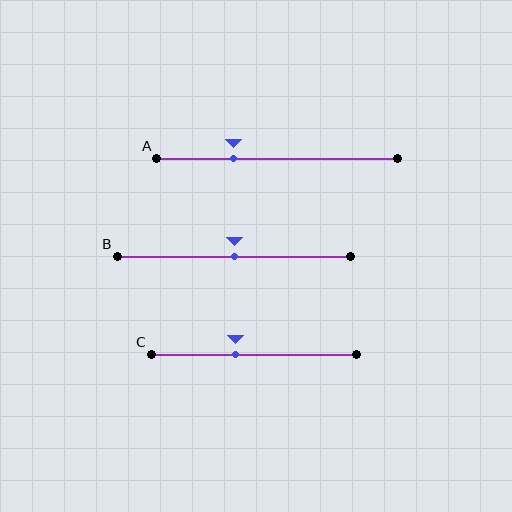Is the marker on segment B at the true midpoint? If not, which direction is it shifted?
Yes, the marker on segment B is at the true midpoint.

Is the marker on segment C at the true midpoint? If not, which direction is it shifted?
No, the marker on segment C is shifted to the left by about 9% of the segment length.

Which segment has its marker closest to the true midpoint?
Segment B has its marker closest to the true midpoint.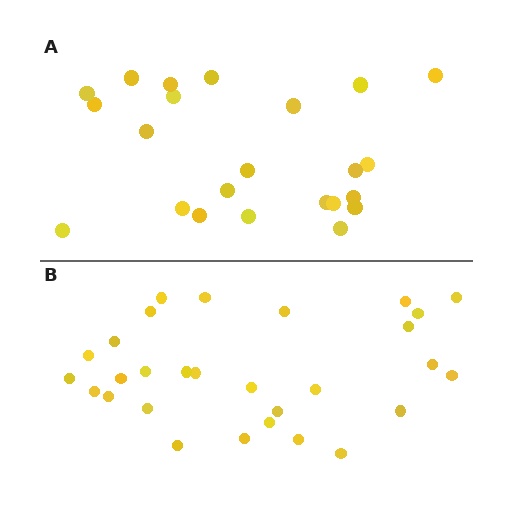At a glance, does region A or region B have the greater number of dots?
Region B (the bottom region) has more dots.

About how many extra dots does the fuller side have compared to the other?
Region B has about 6 more dots than region A.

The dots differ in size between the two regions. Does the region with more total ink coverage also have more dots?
No. Region A has more total ink coverage because its dots are larger, but region B actually contains more individual dots. Total area can be misleading — the number of items is what matters here.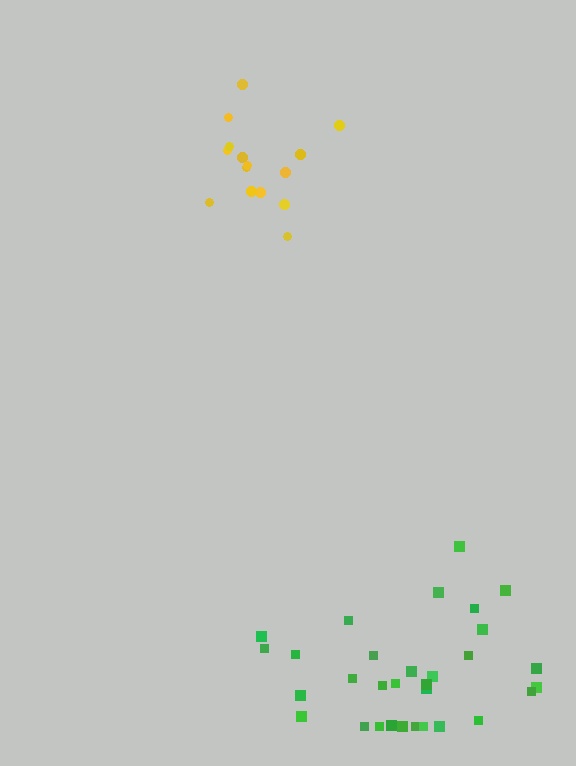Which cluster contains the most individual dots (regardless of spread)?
Green (31).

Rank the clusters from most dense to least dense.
yellow, green.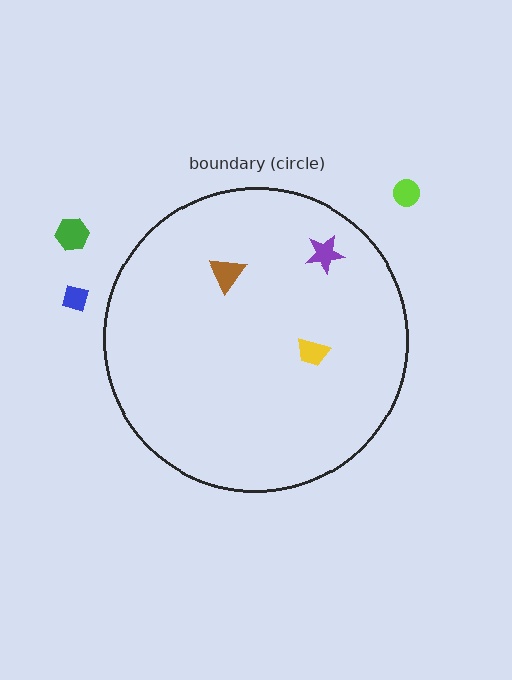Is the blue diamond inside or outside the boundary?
Outside.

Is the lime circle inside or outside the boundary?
Outside.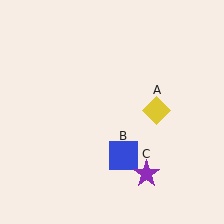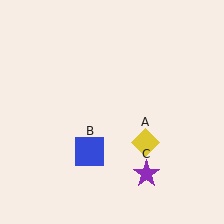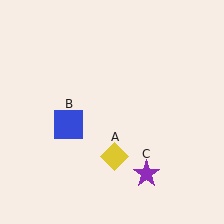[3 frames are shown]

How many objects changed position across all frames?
2 objects changed position: yellow diamond (object A), blue square (object B).